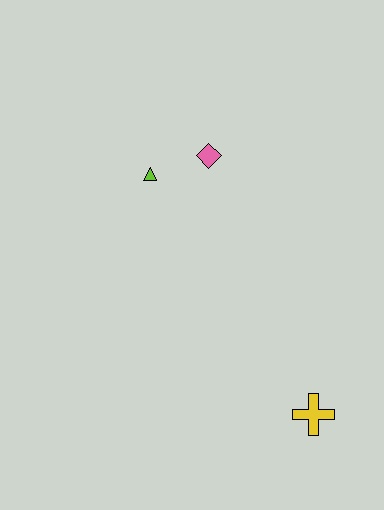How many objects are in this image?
There are 3 objects.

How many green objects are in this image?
There are no green objects.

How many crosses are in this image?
There is 1 cross.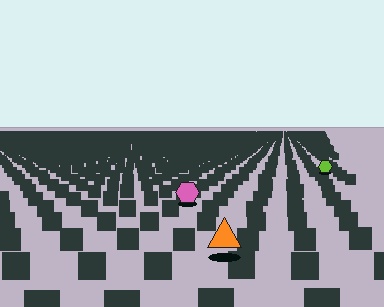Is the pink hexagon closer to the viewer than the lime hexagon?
Yes. The pink hexagon is closer — you can tell from the texture gradient: the ground texture is coarser near it.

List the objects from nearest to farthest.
From nearest to farthest: the orange triangle, the pink hexagon, the lime hexagon.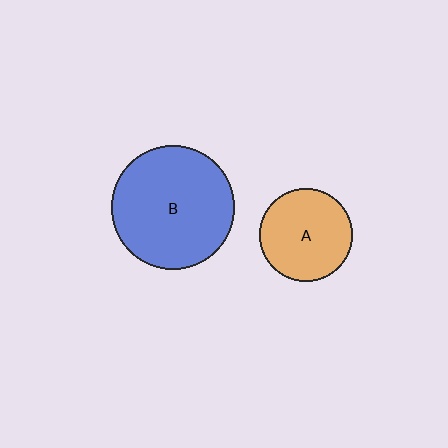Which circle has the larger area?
Circle B (blue).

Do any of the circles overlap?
No, none of the circles overlap.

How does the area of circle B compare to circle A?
Approximately 1.8 times.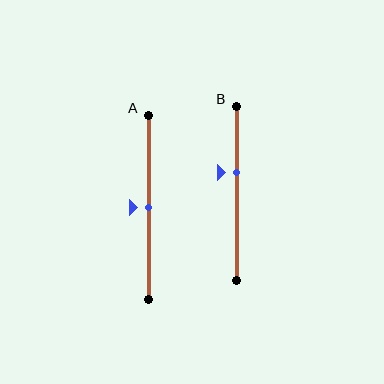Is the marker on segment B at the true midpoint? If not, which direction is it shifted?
No, the marker on segment B is shifted upward by about 12% of the segment length.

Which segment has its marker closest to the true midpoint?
Segment A has its marker closest to the true midpoint.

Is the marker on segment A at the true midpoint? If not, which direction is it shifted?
Yes, the marker on segment A is at the true midpoint.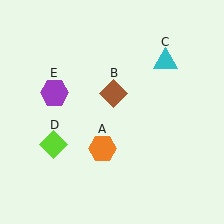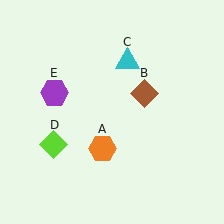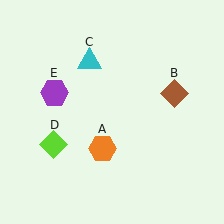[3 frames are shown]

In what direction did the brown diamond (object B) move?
The brown diamond (object B) moved right.